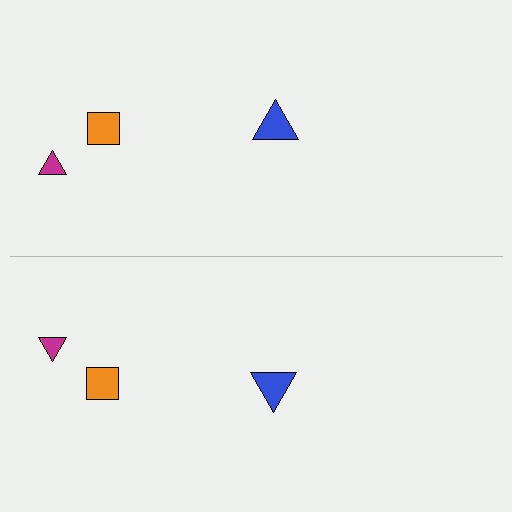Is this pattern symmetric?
Yes, this pattern has bilateral (reflection) symmetry.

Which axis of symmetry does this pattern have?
The pattern has a horizontal axis of symmetry running through the center of the image.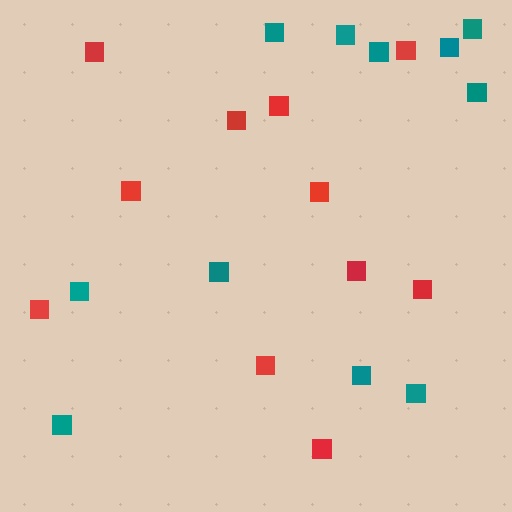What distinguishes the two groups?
There are 2 groups: one group of teal squares (11) and one group of red squares (11).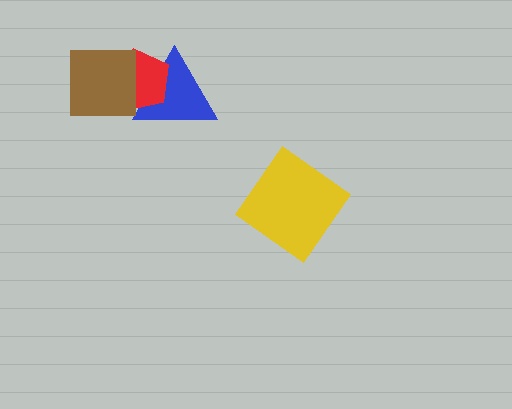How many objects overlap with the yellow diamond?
0 objects overlap with the yellow diamond.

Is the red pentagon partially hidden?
Yes, it is partially covered by another shape.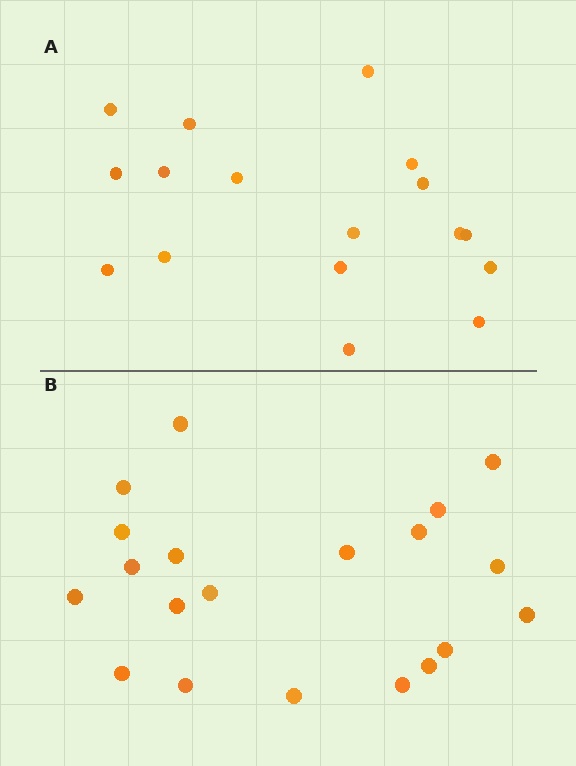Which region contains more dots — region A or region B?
Region B (the bottom region) has more dots.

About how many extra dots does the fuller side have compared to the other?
Region B has just a few more — roughly 2 or 3 more dots than region A.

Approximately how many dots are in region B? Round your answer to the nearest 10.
About 20 dots.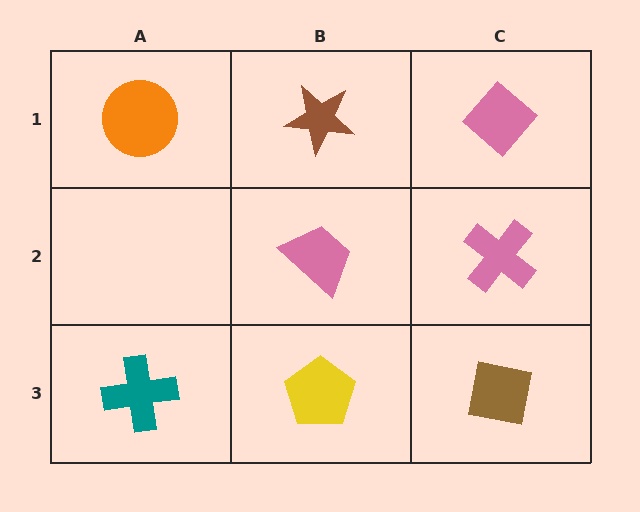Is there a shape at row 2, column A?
No, that cell is empty.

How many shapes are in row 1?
3 shapes.